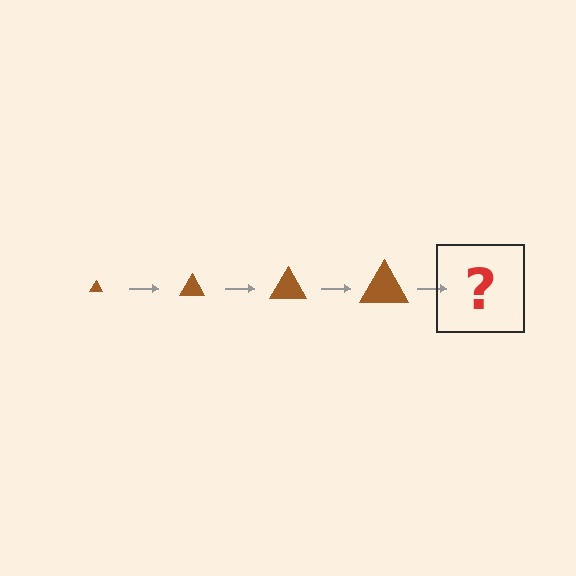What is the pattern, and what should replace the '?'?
The pattern is that the triangle gets progressively larger each step. The '?' should be a brown triangle, larger than the previous one.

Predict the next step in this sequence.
The next step is a brown triangle, larger than the previous one.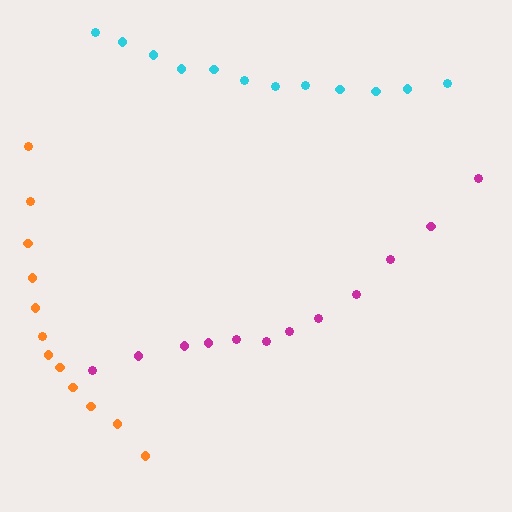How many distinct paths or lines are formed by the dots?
There are 3 distinct paths.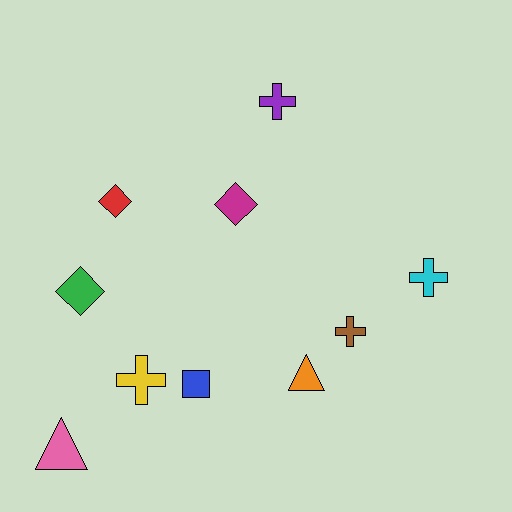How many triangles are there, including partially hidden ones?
There are 2 triangles.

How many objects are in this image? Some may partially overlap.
There are 10 objects.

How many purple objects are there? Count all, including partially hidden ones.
There is 1 purple object.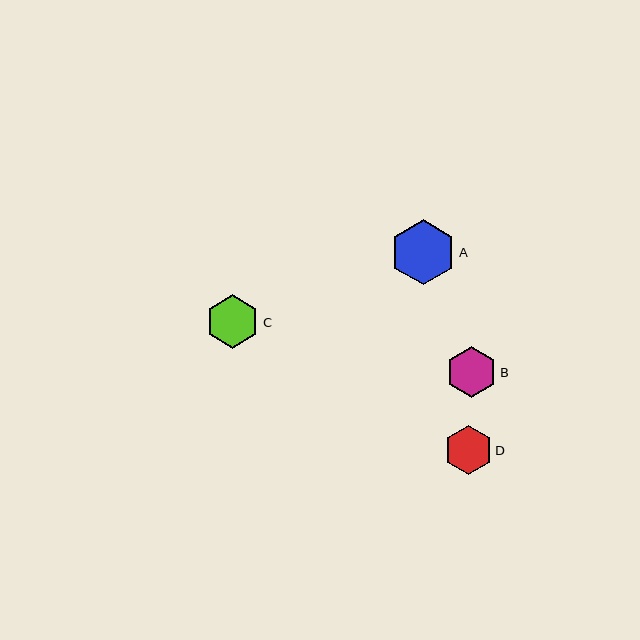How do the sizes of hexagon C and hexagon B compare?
Hexagon C and hexagon B are approximately the same size.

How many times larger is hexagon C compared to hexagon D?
Hexagon C is approximately 1.1 times the size of hexagon D.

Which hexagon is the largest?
Hexagon A is the largest with a size of approximately 65 pixels.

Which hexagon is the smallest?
Hexagon D is the smallest with a size of approximately 48 pixels.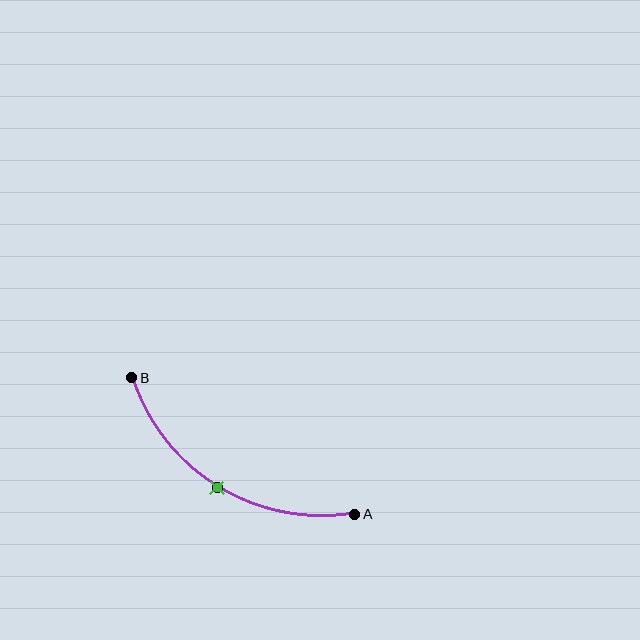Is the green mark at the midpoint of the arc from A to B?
Yes. The green mark lies on the arc at equal arc-length from both A and B — it is the arc midpoint.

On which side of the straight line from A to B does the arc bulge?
The arc bulges below the straight line connecting A and B.